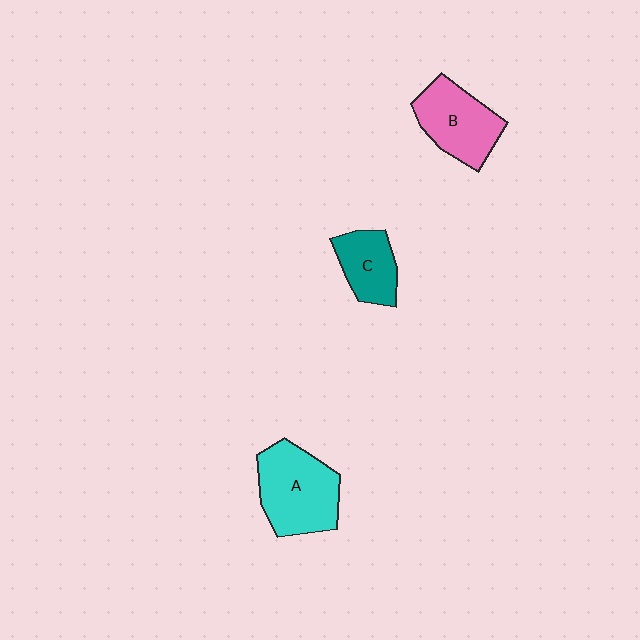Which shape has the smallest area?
Shape C (teal).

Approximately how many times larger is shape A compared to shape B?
Approximately 1.2 times.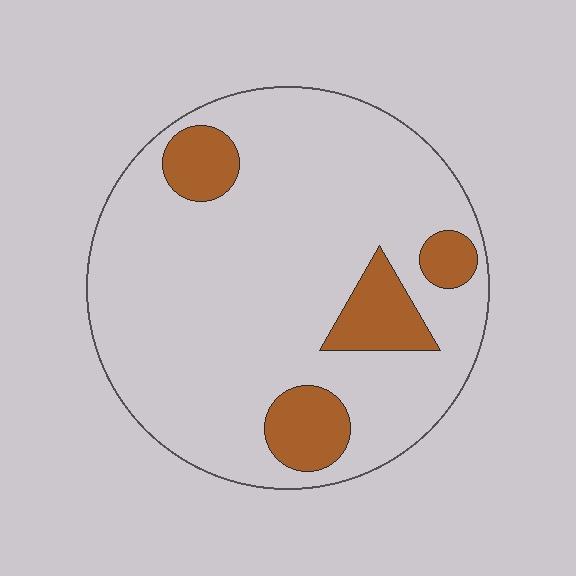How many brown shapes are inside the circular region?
4.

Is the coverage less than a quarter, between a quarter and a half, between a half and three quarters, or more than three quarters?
Less than a quarter.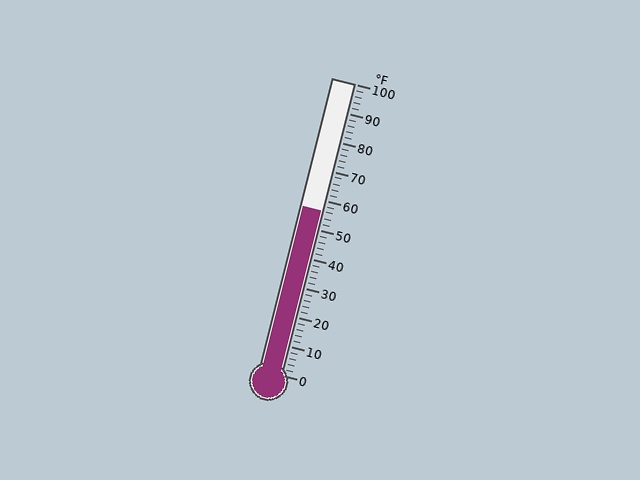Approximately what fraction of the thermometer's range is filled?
The thermometer is filled to approximately 55% of its range.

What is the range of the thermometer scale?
The thermometer scale ranges from 0°F to 100°F.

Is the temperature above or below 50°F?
The temperature is above 50°F.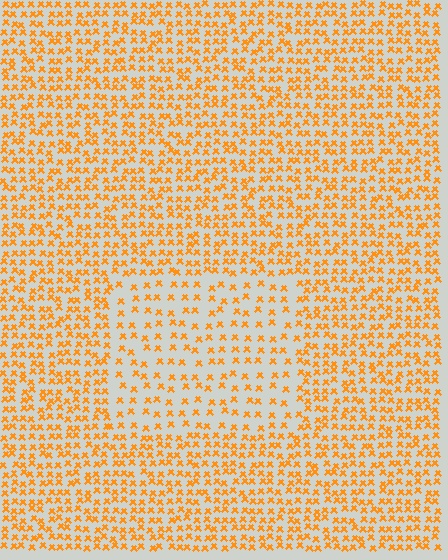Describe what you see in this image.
The image contains small orange elements arranged at two different densities. A rectangle-shaped region is visible where the elements are less densely packed than the surrounding area.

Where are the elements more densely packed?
The elements are more densely packed outside the rectangle boundary.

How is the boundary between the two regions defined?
The boundary is defined by a change in element density (approximately 1.9x ratio). All elements are the same color, size, and shape.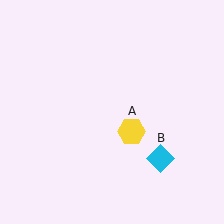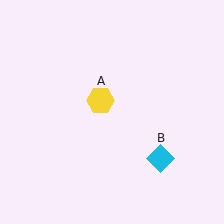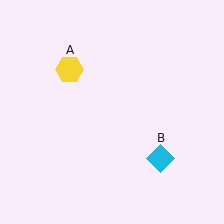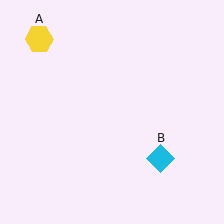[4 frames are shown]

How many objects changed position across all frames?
1 object changed position: yellow hexagon (object A).